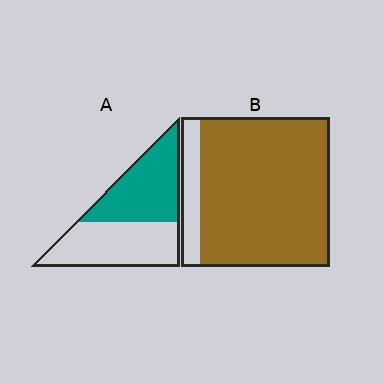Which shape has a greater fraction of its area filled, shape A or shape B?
Shape B.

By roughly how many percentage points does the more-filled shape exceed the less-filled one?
By roughly 40 percentage points (B over A).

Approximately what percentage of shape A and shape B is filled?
A is approximately 50% and B is approximately 85%.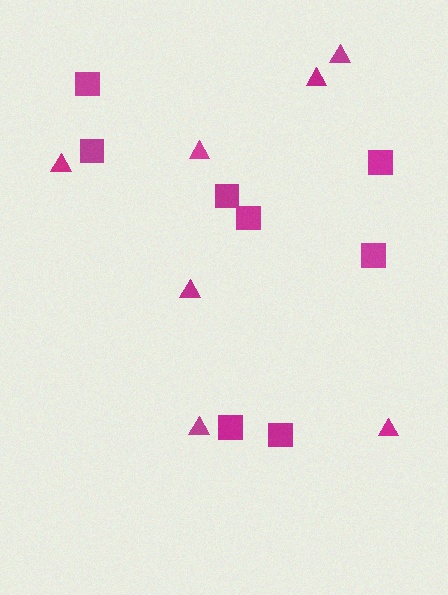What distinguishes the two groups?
There are 2 groups: one group of triangles (7) and one group of squares (8).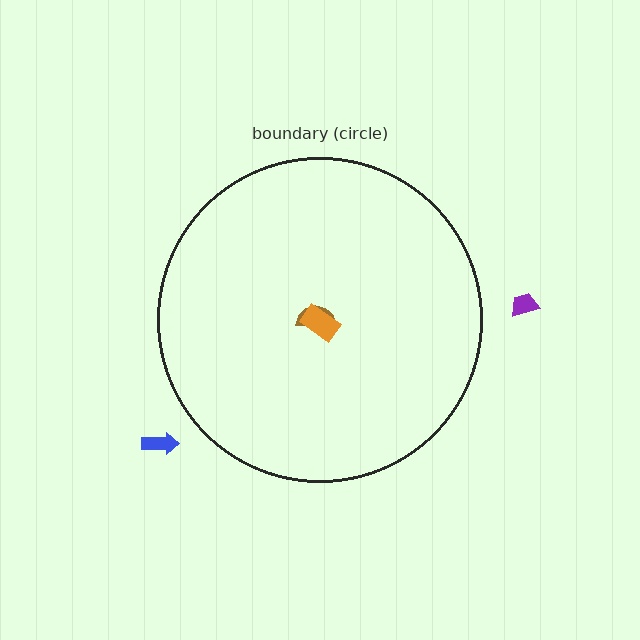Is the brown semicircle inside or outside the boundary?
Inside.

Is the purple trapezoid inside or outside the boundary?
Outside.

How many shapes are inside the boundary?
2 inside, 2 outside.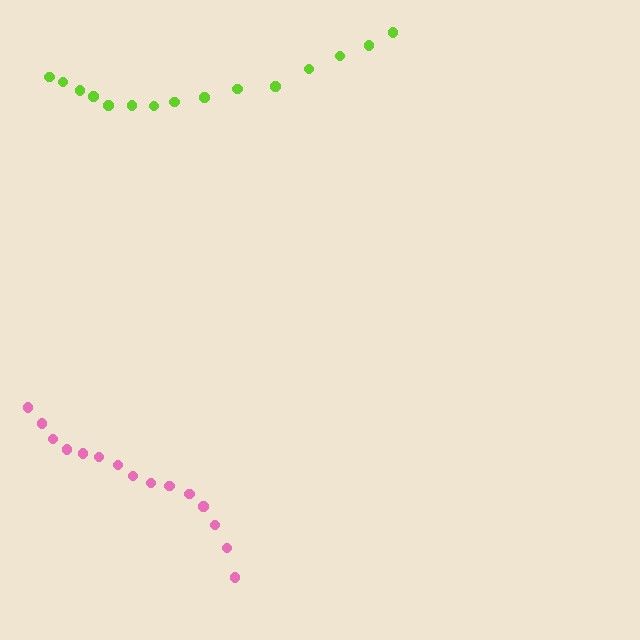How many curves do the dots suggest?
There are 2 distinct paths.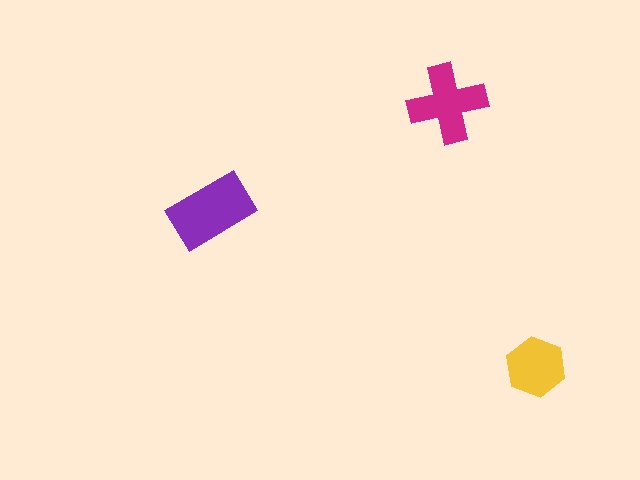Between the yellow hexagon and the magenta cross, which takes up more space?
The magenta cross.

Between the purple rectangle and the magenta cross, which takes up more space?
The purple rectangle.